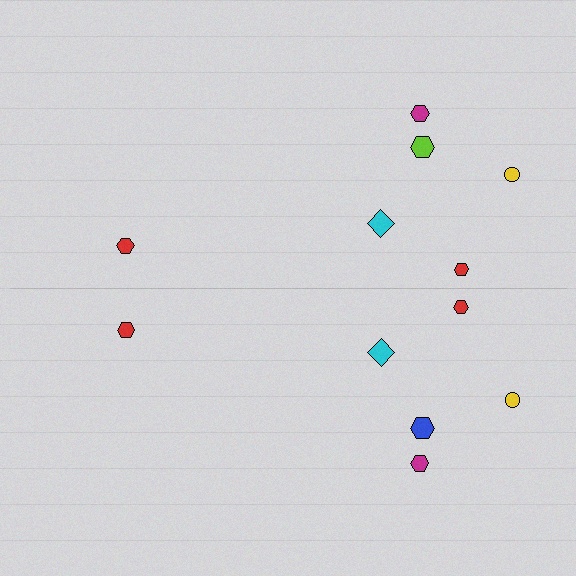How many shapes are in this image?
There are 12 shapes in this image.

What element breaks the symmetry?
The blue hexagon on the bottom side breaks the symmetry — its mirror counterpart is lime.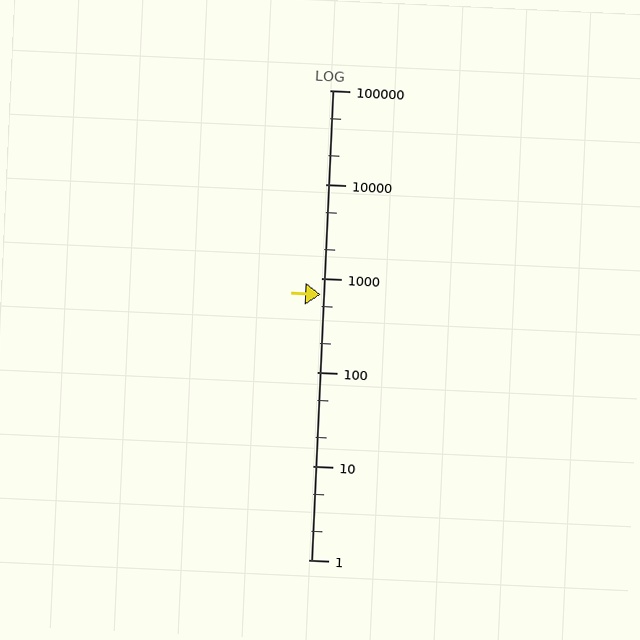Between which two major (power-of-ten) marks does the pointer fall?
The pointer is between 100 and 1000.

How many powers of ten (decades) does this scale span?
The scale spans 5 decades, from 1 to 100000.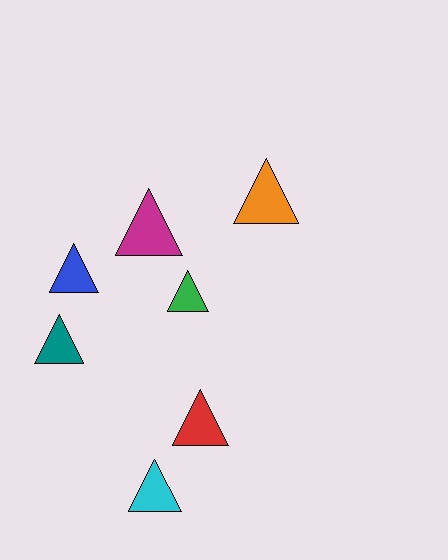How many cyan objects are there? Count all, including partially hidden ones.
There is 1 cyan object.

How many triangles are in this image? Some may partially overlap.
There are 7 triangles.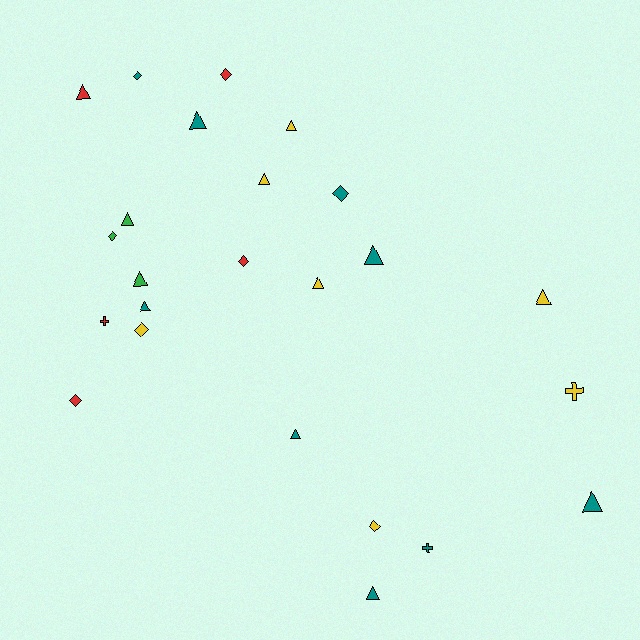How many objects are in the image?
There are 24 objects.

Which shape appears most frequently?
Triangle, with 13 objects.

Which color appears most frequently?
Teal, with 9 objects.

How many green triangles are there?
There are 2 green triangles.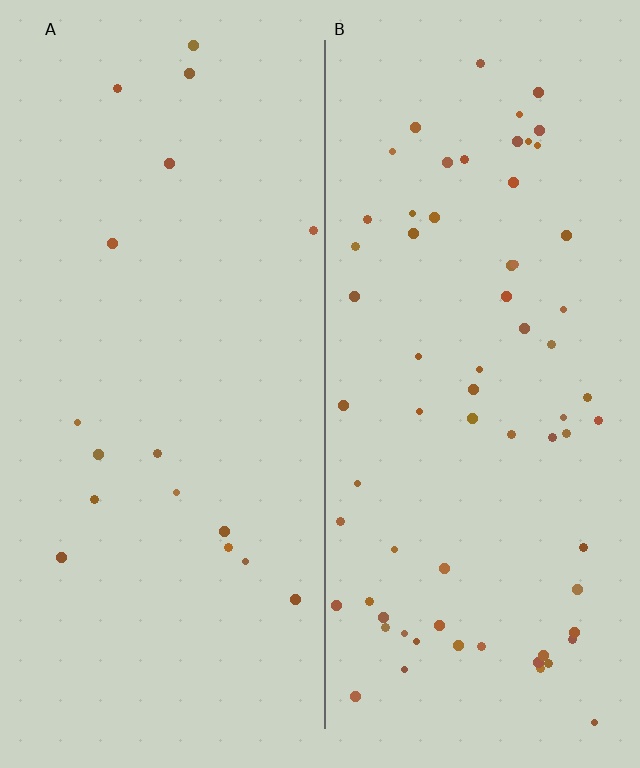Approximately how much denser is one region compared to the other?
Approximately 4.0× — region B over region A.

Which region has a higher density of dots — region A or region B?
B (the right).